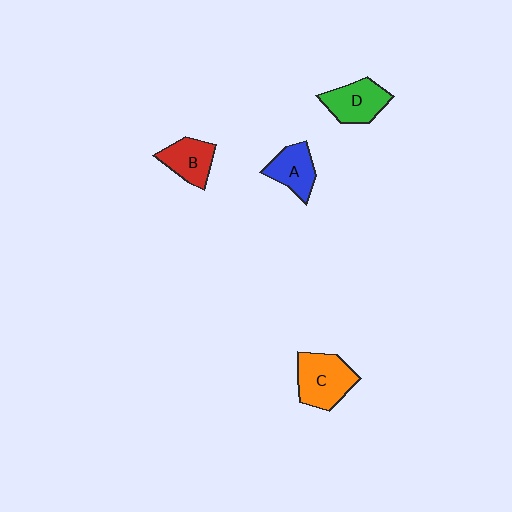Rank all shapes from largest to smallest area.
From largest to smallest: C (orange), D (green), B (red), A (blue).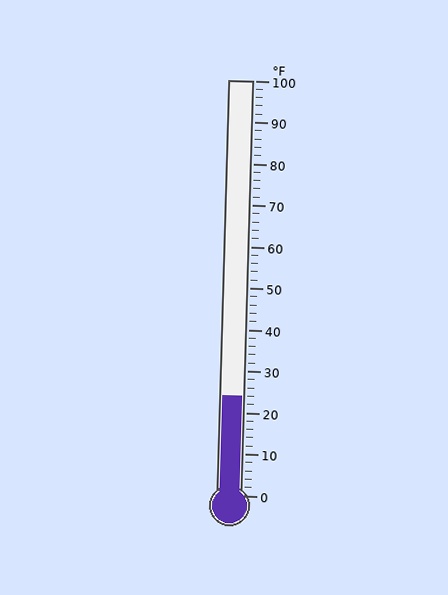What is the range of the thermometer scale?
The thermometer scale ranges from 0°F to 100°F.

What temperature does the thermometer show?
The thermometer shows approximately 24°F.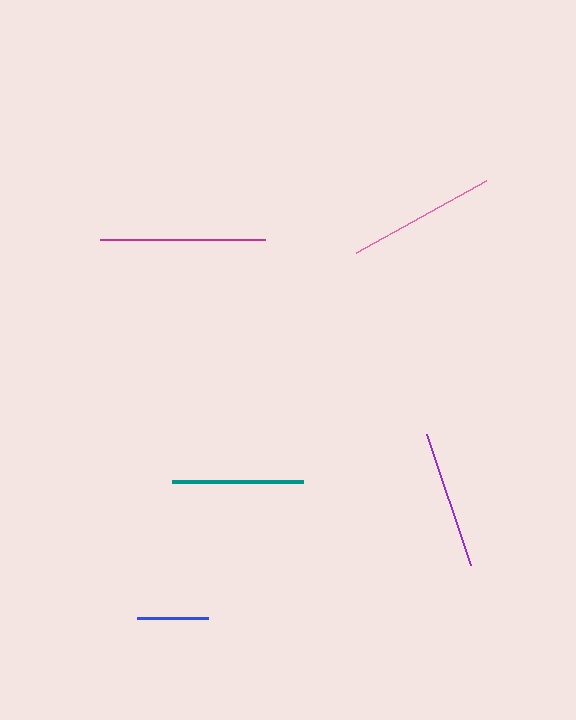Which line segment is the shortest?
The blue line is the shortest at approximately 71 pixels.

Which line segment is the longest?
The magenta line is the longest at approximately 165 pixels.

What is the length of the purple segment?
The purple segment is approximately 138 pixels long.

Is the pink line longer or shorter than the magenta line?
The magenta line is longer than the pink line.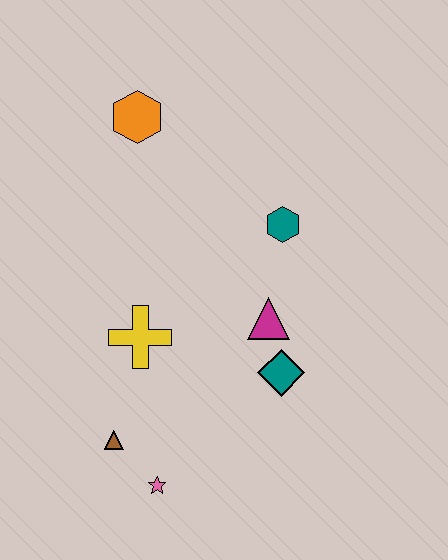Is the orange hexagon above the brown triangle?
Yes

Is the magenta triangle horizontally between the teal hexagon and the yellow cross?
Yes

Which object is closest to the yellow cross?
The brown triangle is closest to the yellow cross.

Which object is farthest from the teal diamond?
The orange hexagon is farthest from the teal diamond.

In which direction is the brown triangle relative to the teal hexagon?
The brown triangle is below the teal hexagon.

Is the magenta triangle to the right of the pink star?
Yes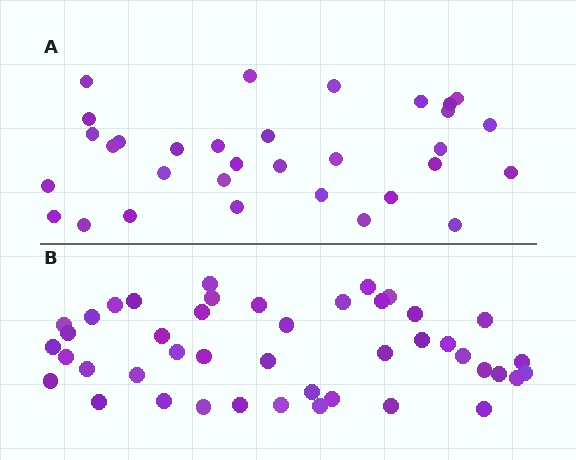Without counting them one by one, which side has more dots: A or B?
Region B (the bottom region) has more dots.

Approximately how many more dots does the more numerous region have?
Region B has roughly 12 or so more dots than region A.